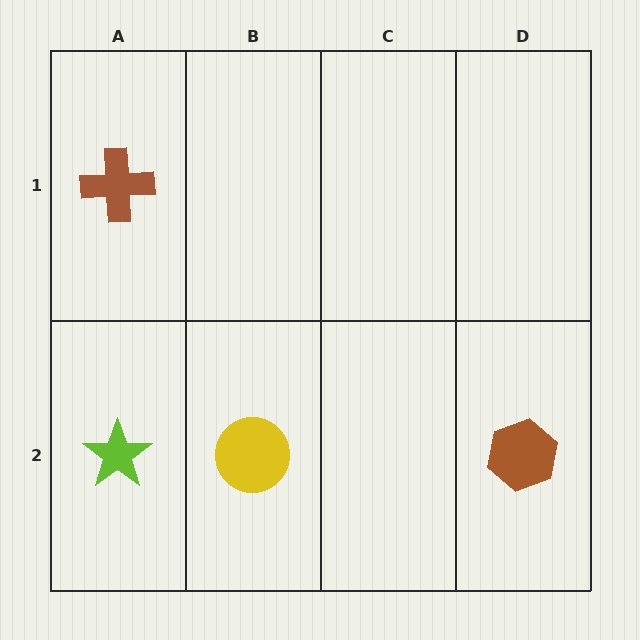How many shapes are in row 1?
1 shape.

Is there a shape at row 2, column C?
No, that cell is empty.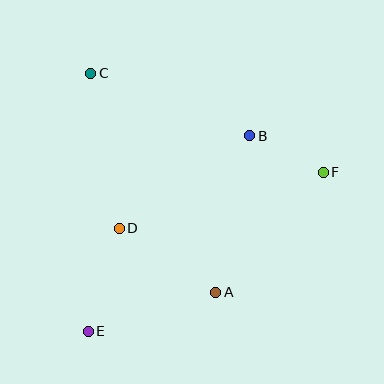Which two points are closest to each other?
Points B and F are closest to each other.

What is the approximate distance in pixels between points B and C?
The distance between B and C is approximately 171 pixels.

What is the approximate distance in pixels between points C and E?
The distance between C and E is approximately 258 pixels.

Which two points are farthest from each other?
Points E and F are farthest from each other.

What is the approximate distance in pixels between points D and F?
The distance between D and F is approximately 212 pixels.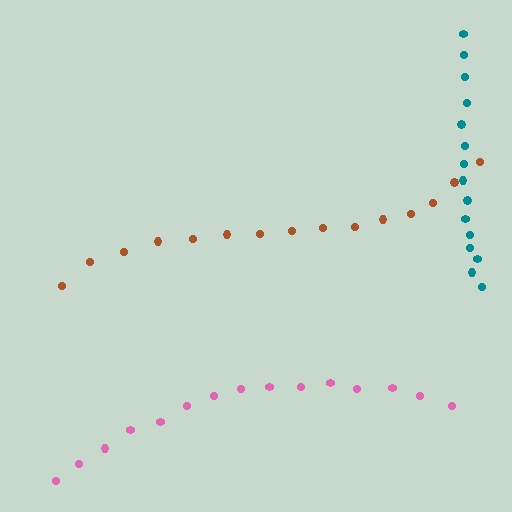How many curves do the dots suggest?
There are 3 distinct paths.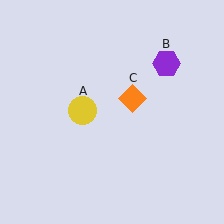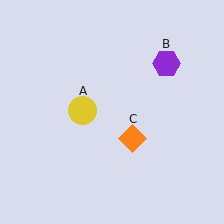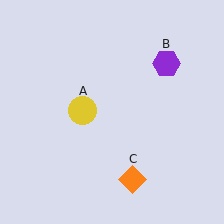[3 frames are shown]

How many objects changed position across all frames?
1 object changed position: orange diamond (object C).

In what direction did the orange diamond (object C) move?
The orange diamond (object C) moved down.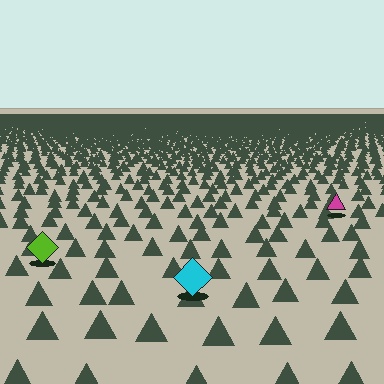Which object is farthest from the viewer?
The magenta triangle is farthest from the viewer. It appears smaller and the ground texture around it is denser.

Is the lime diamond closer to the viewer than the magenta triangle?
Yes. The lime diamond is closer — you can tell from the texture gradient: the ground texture is coarser near it.